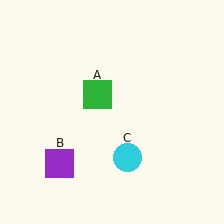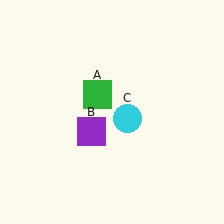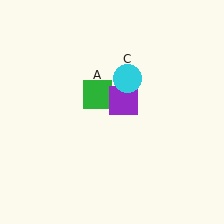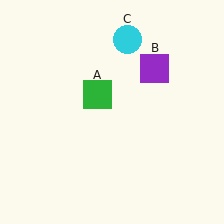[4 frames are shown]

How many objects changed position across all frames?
2 objects changed position: purple square (object B), cyan circle (object C).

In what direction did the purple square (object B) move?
The purple square (object B) moved up and to the right.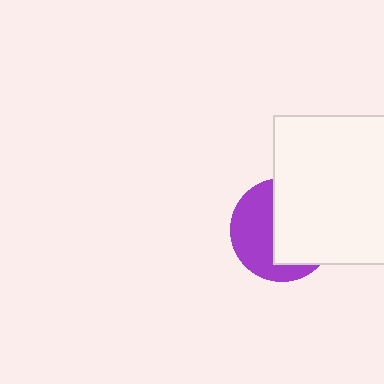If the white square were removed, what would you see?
You would see the complete purple circle.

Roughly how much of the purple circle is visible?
About half of it is visible (roughly 46%).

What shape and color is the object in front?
The object in front is a white square.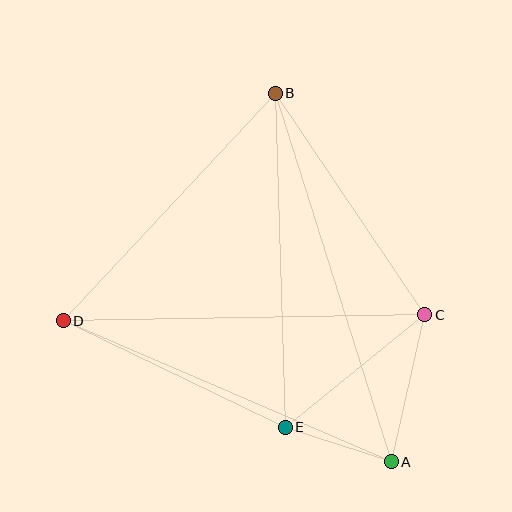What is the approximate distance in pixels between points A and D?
The distance between A and D is approximately 357 pixels.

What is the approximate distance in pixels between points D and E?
The distance between D and E is approximately 246 pixels.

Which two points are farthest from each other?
Points A and B are farthest from each other.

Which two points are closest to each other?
Points A and E are closest to each other.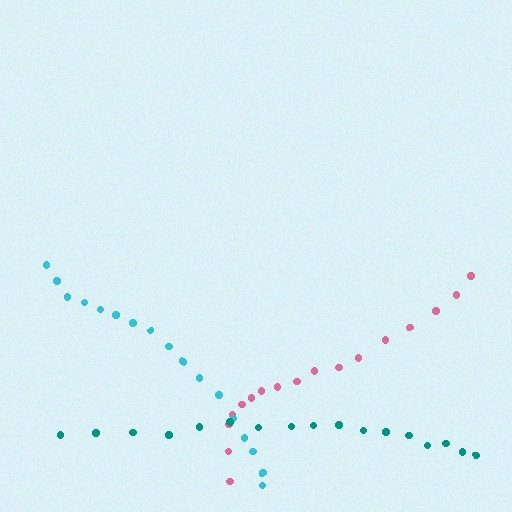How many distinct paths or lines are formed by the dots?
There are 3 distinct paths.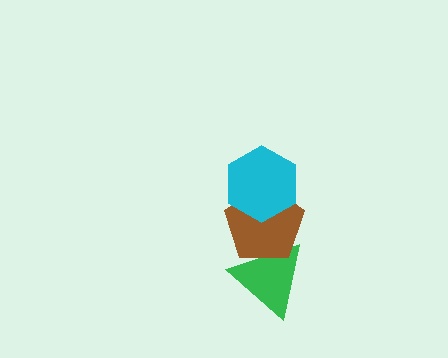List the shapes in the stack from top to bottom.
From top to bottom: the cyan hexagon, the brown pentagon, the green triangle.